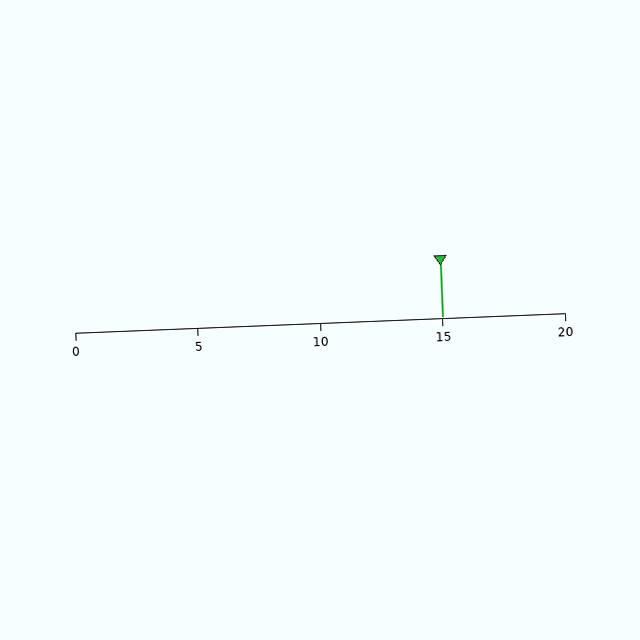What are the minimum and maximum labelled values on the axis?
The axis runs from 0 to 20.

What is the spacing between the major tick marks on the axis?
The major ticks are spaced 5 apart.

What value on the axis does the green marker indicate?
The marker indicates approximately 15.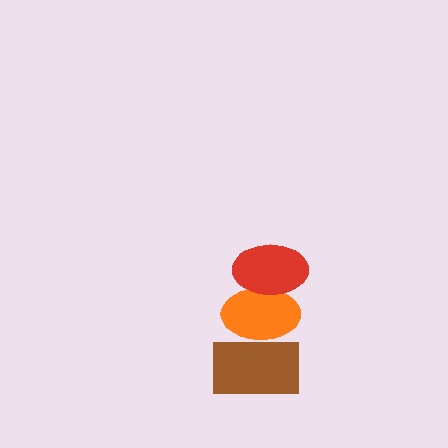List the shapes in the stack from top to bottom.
From top to bottom: the red ellipse, the orange ellipse, the brown rectangle.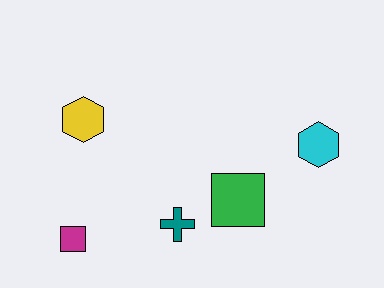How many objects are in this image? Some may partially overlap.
There are 5 objects.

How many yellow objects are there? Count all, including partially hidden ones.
There is 1 yellow object.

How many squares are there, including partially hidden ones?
There are 2 squares.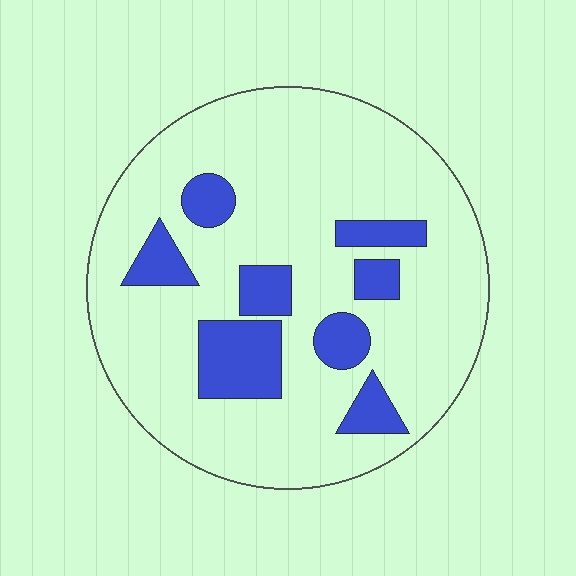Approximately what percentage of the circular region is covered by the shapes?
Approximately 20%.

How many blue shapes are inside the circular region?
8.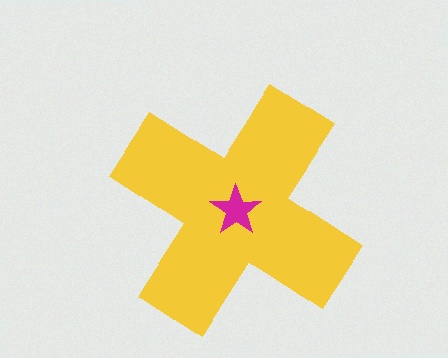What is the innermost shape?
The magenta star.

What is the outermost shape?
The yellow cross.